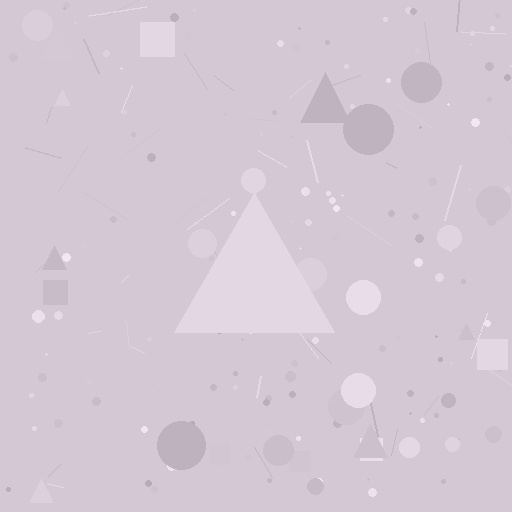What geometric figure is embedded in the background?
A triangle is embedded in the background.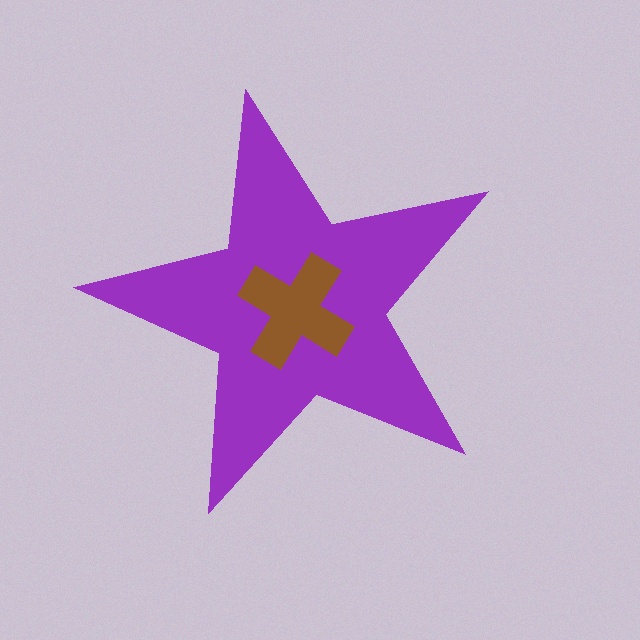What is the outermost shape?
The purple star.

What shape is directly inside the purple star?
The brown cross.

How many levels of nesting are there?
2.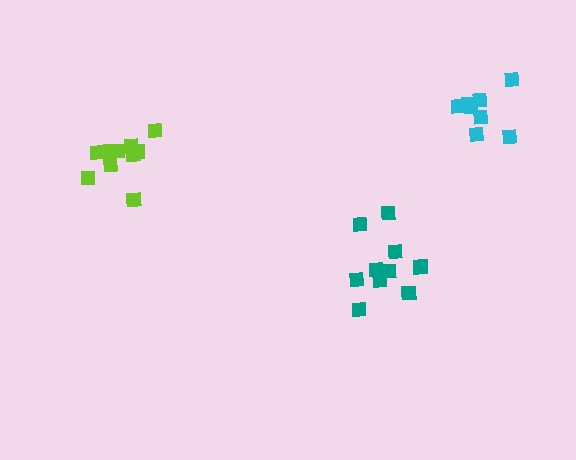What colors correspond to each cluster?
The clusters are colored: cyan, teal, lime.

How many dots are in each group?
Group 1: 8 dots, Group 2: 10 dots, Group 3: 10 dots (28 total).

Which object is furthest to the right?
The cyan cluster is rightmost.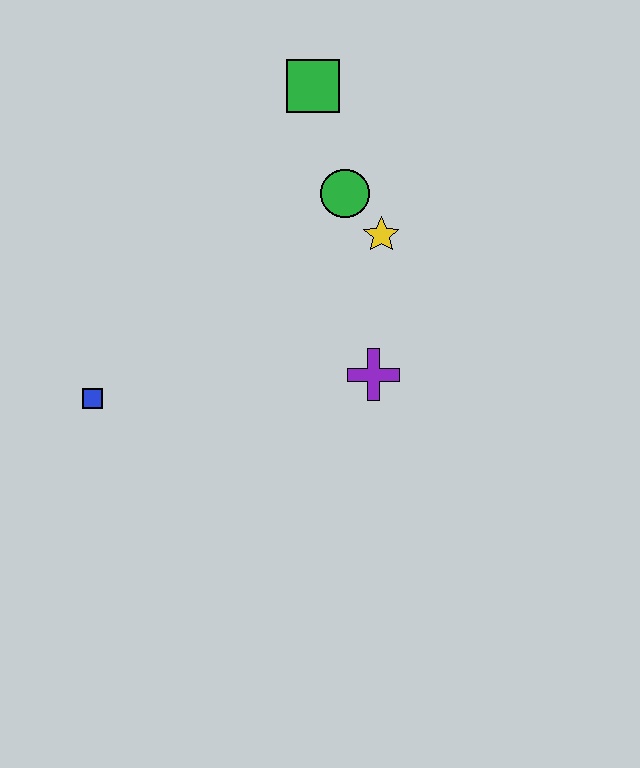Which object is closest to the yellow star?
The green circle is closest to the yellow star.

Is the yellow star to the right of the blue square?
Yes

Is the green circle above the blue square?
Yes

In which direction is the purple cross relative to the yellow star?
The purple cross is below the yellow star.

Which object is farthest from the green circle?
The blue square is farthest from the green circle.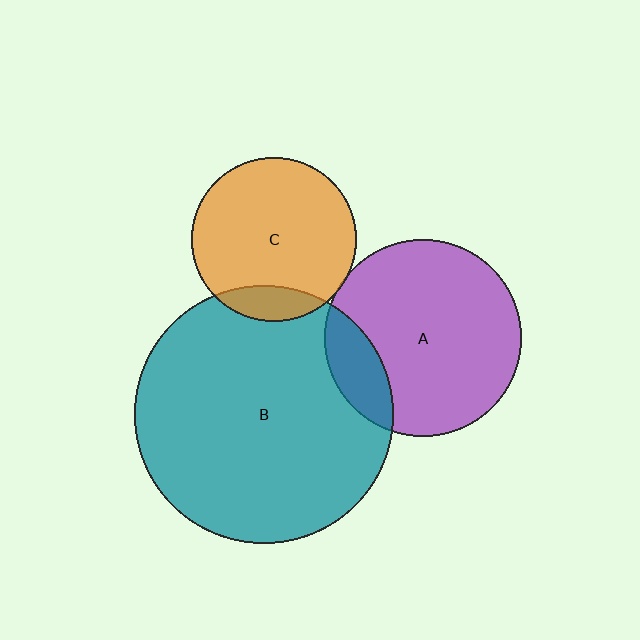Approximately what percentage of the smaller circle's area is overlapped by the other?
Approximately 15%.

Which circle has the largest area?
Circle B (teal).